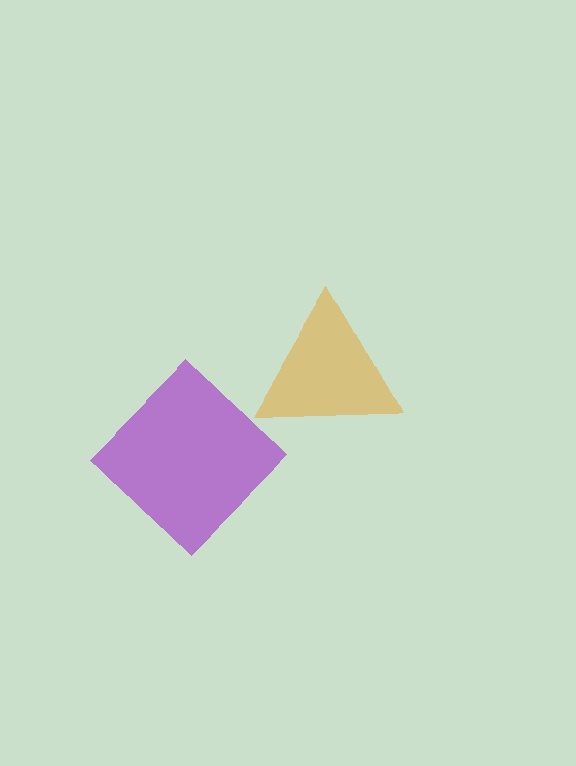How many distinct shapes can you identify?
There are 2 distinct shapes: a purple diamond, an orange triangle.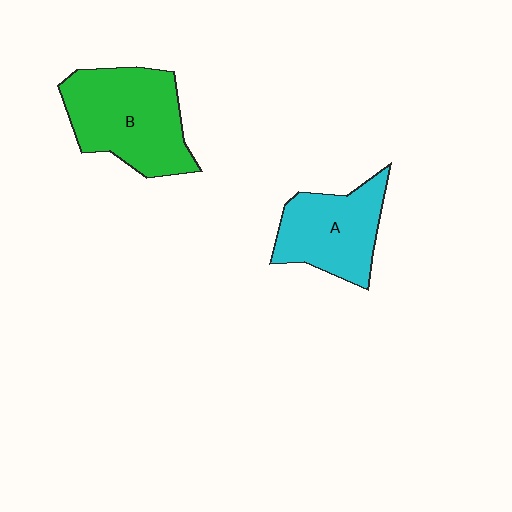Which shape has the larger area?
Shape B (green).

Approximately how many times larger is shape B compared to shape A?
Approximately 1.3 times.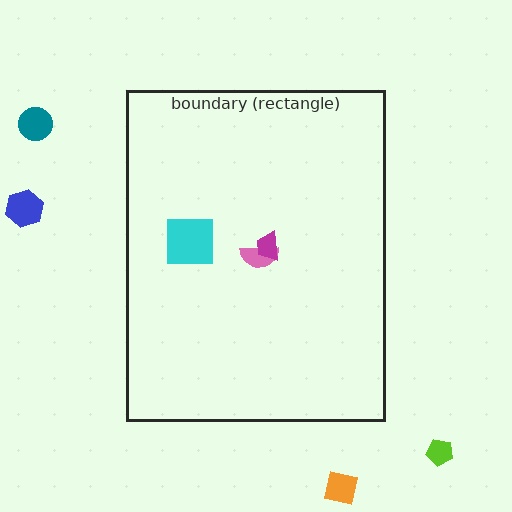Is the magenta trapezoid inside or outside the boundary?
Inside.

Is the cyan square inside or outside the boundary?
Inside.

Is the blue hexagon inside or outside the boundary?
Outside.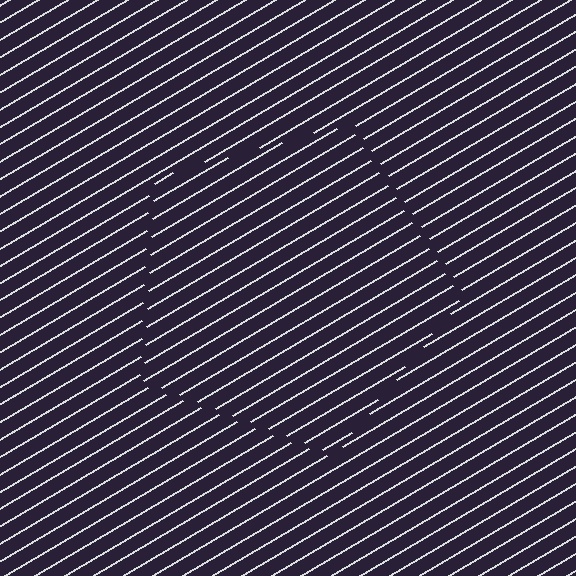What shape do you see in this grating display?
An illusory pentagon. The interior of the shape contains the same grating, shifted by half a period — the contour is defined by the phase discontinuity where line-ends from the inner and outer gratings abut.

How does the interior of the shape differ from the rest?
The interior of the shape contains the same grating, shifted by half a period — the contour is defined by the phase discontinuity where line-ends from the inner and outer gratings abut.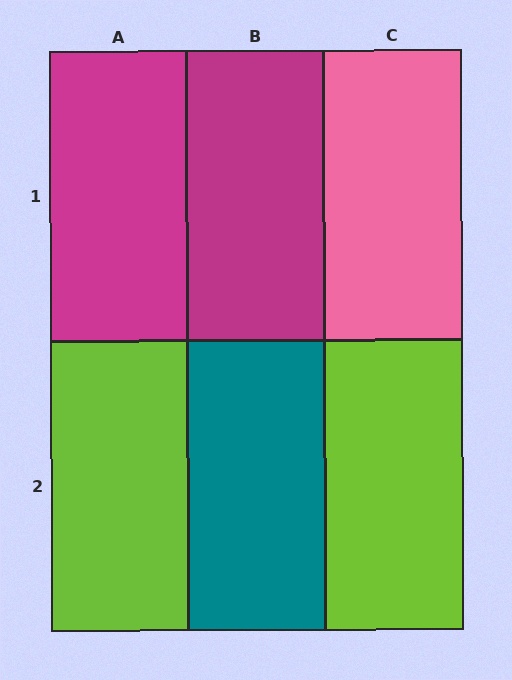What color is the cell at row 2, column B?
Teal.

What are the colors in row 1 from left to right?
Magenta, magenta, pink.